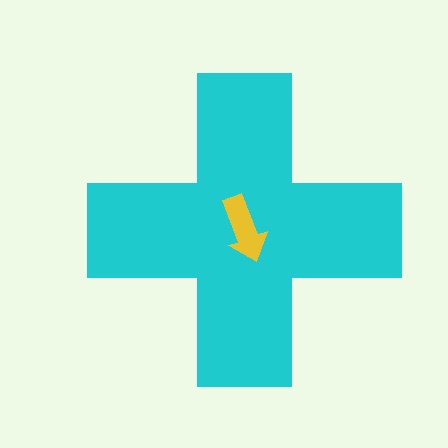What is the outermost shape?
The cyan cross.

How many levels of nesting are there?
2.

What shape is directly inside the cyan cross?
The yellow arrow.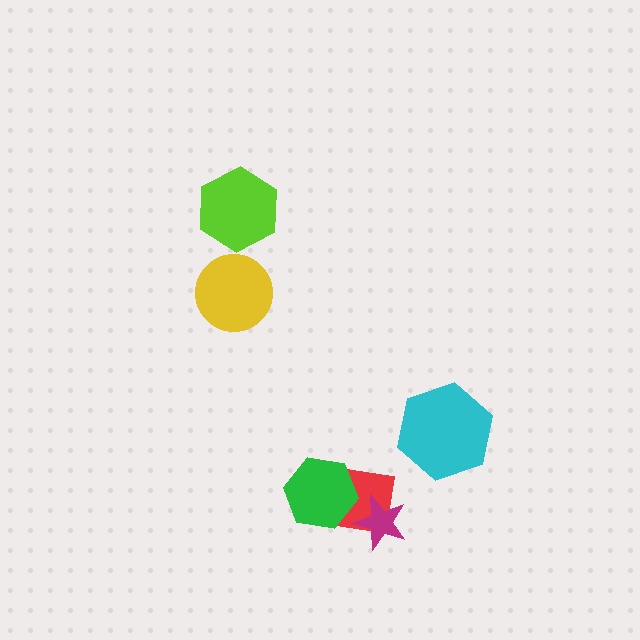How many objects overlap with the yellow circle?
0 objects overlap with the yellow circle.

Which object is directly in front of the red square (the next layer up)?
The magenta star is directly in front of the red square.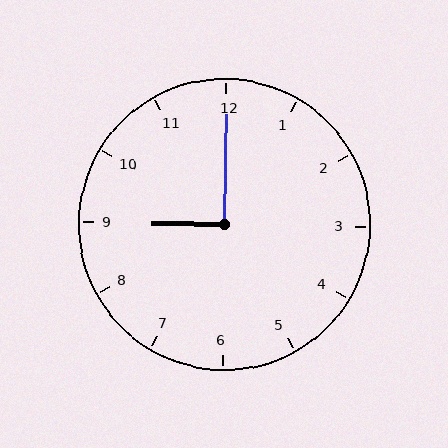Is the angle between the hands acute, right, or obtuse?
It is right.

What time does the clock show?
9:00.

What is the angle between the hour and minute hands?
Approximately 90 degrees.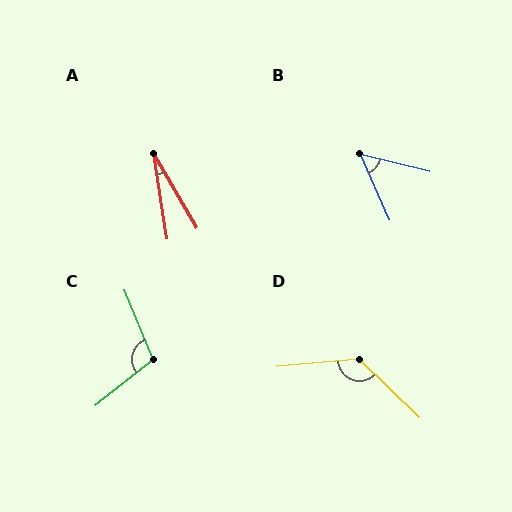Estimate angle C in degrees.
Approximately 106 degrees.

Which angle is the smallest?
A, at approximately 22 degrees.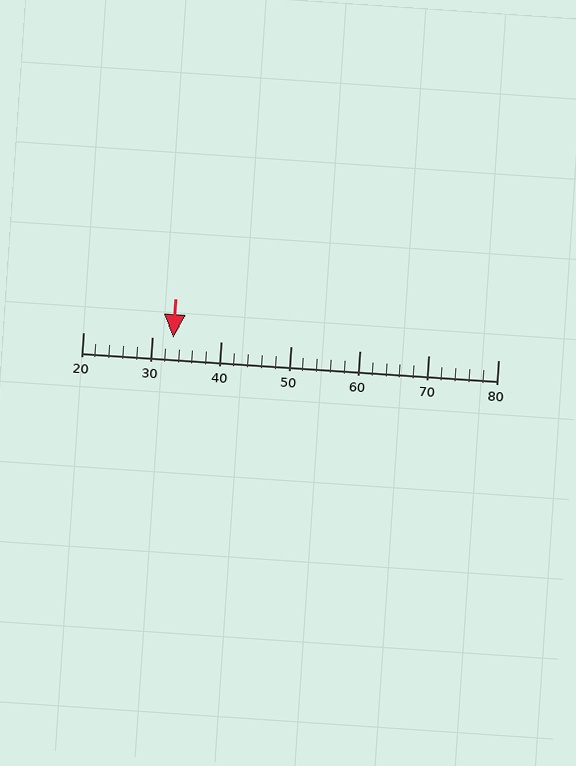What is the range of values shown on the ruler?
The ruler shows values from 20 to 80.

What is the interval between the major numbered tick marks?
The major tick marks are spaced 10 units apart.